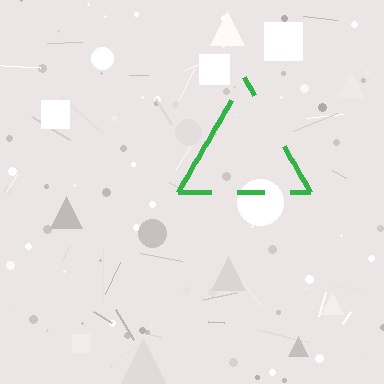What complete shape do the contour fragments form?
The contour fragments form a triangle.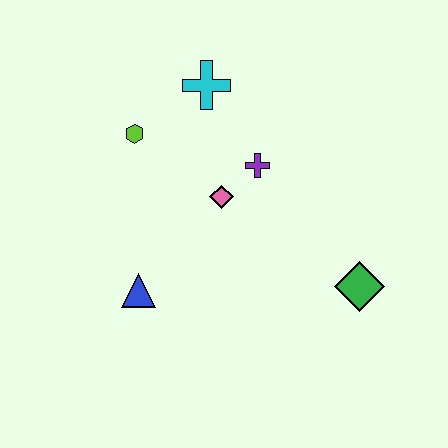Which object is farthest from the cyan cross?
The green diamond is farthest from the cyan cross.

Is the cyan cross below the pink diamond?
No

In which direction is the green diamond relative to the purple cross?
The green diamond is below the purple cross.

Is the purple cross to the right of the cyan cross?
Yes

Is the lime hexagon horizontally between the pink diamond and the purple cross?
No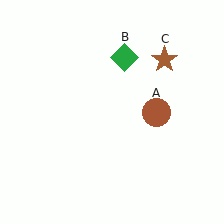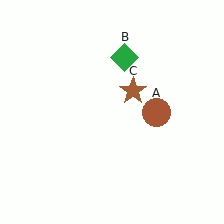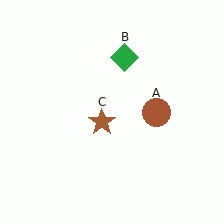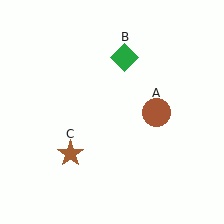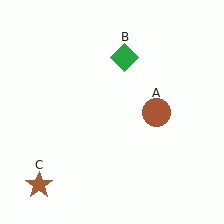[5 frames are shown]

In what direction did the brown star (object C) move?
The brown star (object C) moved down and to the left.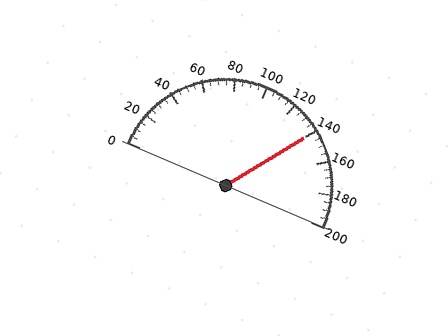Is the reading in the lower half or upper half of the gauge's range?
The reading is in the upper half of the range (0 to 200).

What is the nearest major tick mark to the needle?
The nearest major tick mark is 140.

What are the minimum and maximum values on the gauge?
The gauge ranges from 0 to 200.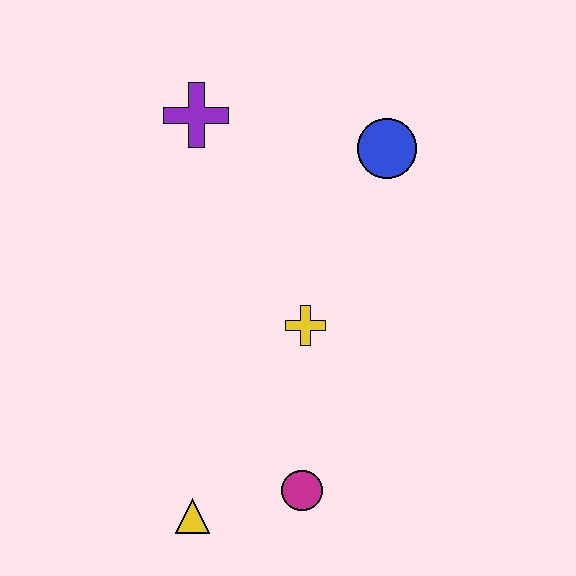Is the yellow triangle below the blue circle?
Yes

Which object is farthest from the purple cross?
The yellow triangle is farthest from the purple cross.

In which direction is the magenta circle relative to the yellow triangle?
The magenta circle is to the right of the yellow triangle.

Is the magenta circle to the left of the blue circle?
Yes